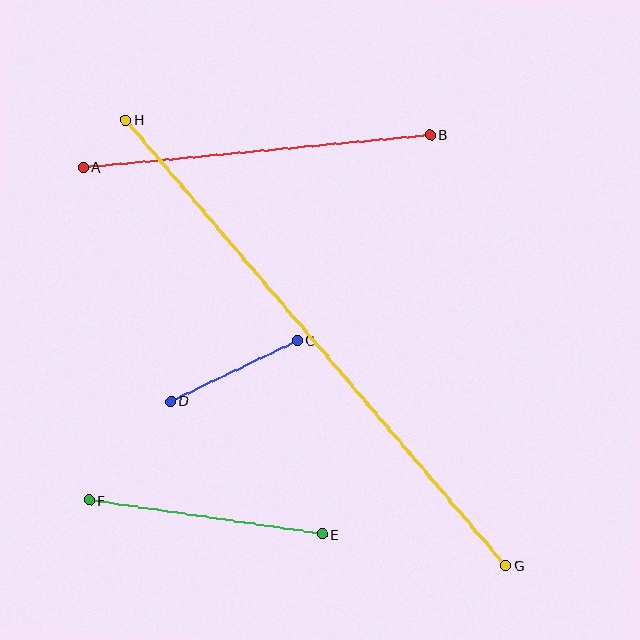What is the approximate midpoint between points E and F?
The midpoint is at approximately (206, 517) pixels.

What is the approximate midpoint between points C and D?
The midpoint is at approximately (234, 371) pixels.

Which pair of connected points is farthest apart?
Points G and H are farthest apart.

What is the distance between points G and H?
The distance is approximately 585 pixels.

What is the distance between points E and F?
The distance is approximately 235 pixels.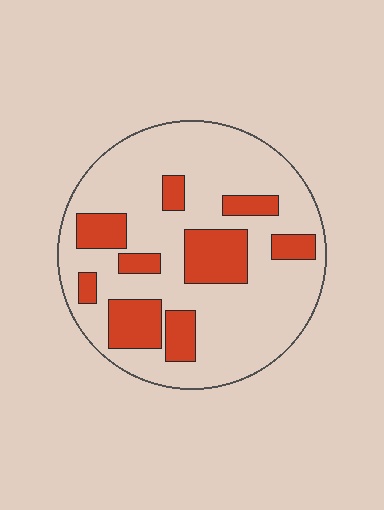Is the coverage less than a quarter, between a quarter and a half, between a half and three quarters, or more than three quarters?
Between a quarter and a half.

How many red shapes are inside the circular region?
9.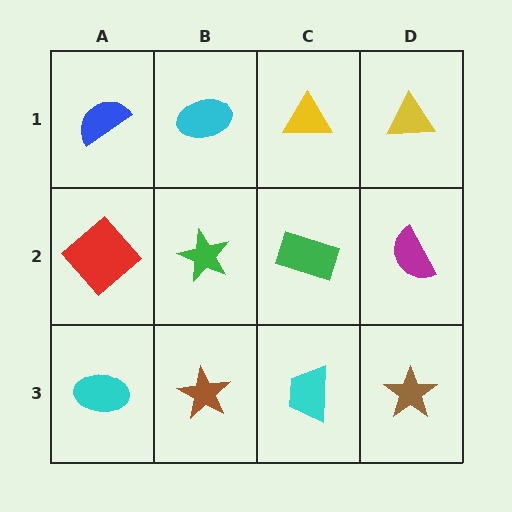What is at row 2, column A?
A red diamond.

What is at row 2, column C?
A green rectangle.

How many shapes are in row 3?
4 shapes.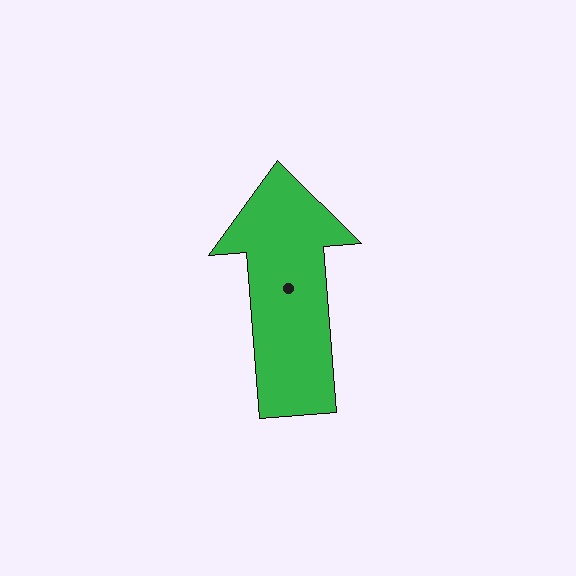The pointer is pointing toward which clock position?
Roughly 12 o'clock.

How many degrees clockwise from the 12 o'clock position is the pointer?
Approximately 355 degrees.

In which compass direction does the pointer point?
North.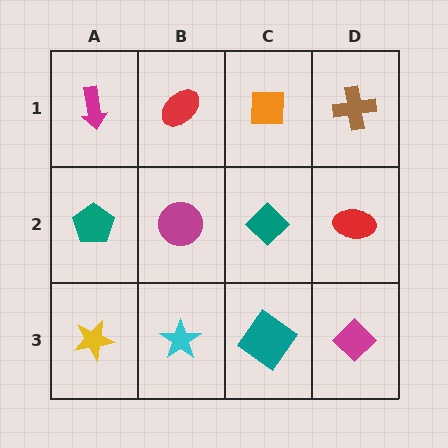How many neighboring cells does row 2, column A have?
3.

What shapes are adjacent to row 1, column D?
A red ellipse (row 2, column D), an orange square (row 1, column C).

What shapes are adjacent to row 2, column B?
A red ellipse (row 1, column B), a cyan star (row 3, column B), a teal pentagon (row 2, column A), a teal diamond (row 2, column C).